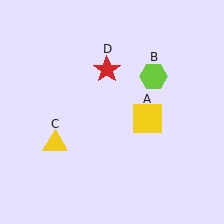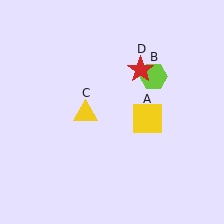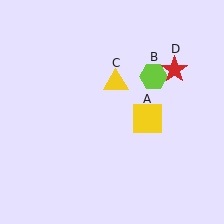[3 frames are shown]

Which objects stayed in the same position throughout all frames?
Yellow square (object A) and lime hexagon (object B) remained stationary.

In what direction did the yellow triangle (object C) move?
The yellow triangle (object C) moved up and to the right.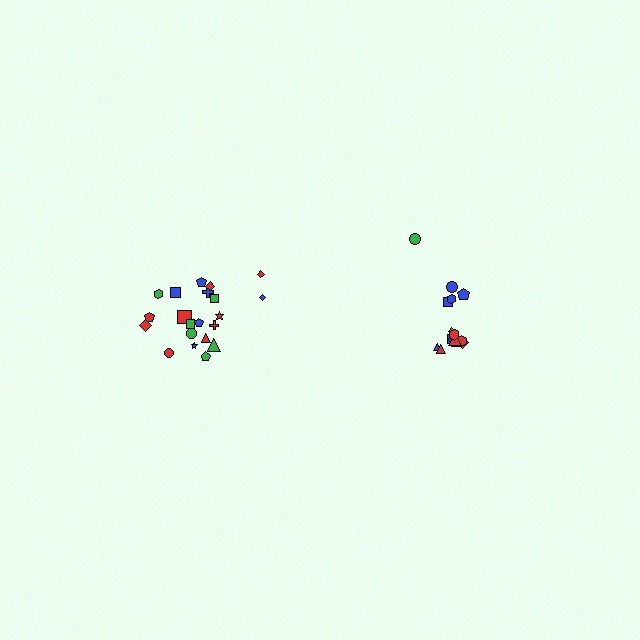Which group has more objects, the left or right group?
The left group.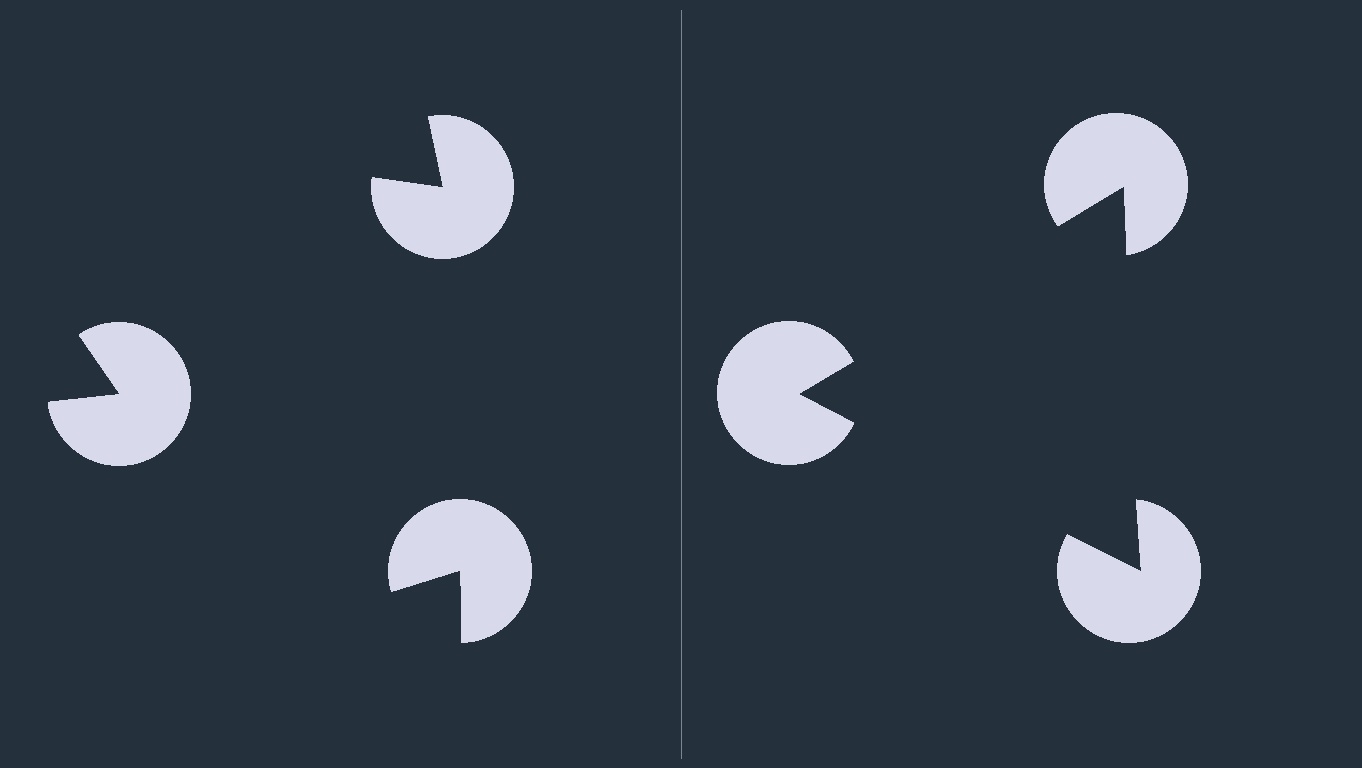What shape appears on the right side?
An illusory triangle.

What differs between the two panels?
The pac-man discs are positioned identically on both sides; only the wedge orientations differ. On the right they align to a triangle; on the left they are misaligned.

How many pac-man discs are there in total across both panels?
6 — 3 on each side.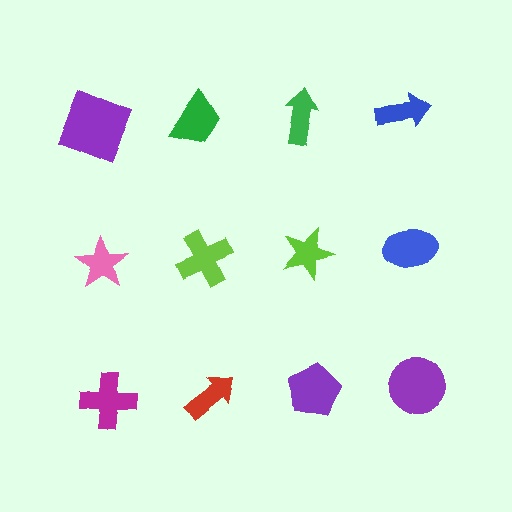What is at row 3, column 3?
A purple pentagon.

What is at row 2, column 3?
A lime star.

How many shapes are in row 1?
4 shapes.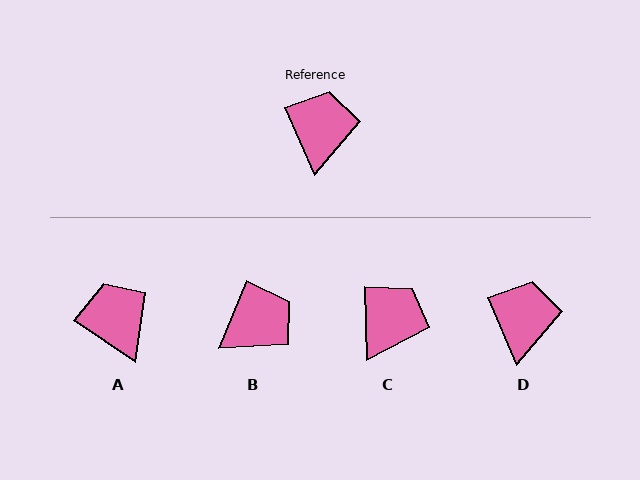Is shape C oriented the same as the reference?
No, it is off by about 22 degrees.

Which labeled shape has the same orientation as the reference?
D.